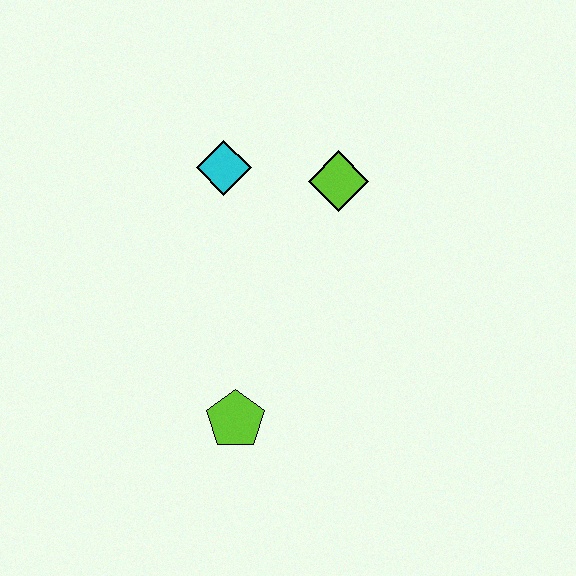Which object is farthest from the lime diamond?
The lime pentagon is farthest from the lime diamond.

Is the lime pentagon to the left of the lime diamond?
Yes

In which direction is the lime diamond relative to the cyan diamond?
The lime diamond is to the right of the cyan diamond.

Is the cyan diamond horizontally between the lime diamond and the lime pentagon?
No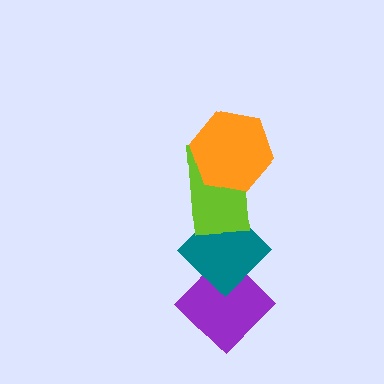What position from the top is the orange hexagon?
The orange hexagon is 1st from the top.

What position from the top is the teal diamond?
The teal diamond is 3rd from the top.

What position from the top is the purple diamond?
The purple diamond is 4th from the top.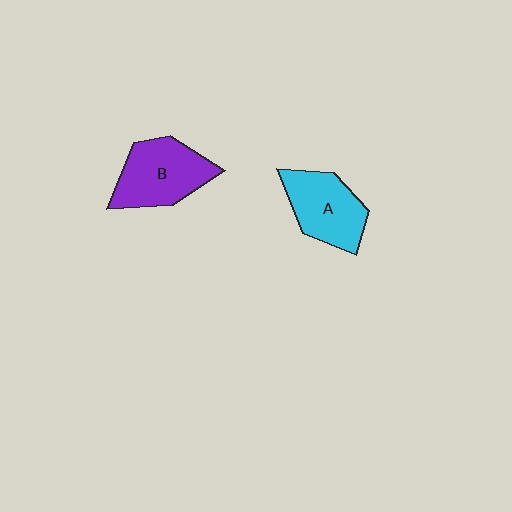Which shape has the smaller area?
Shape A (cyan).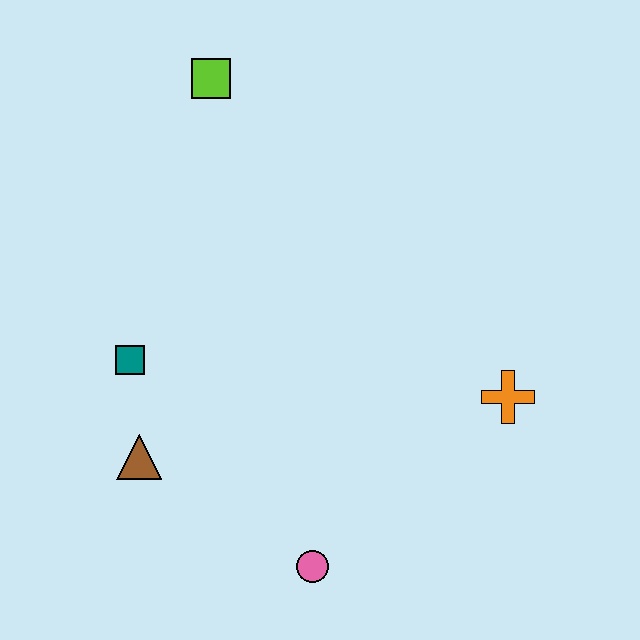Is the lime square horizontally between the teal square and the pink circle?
Yes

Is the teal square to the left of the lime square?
Yes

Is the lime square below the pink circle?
No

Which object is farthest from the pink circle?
The lime square is farthest from the pink circle.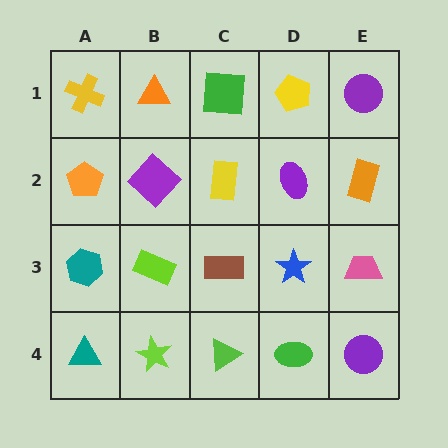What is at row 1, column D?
A yellow pentagon.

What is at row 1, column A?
A yellow cross.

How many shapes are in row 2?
5 shapes.